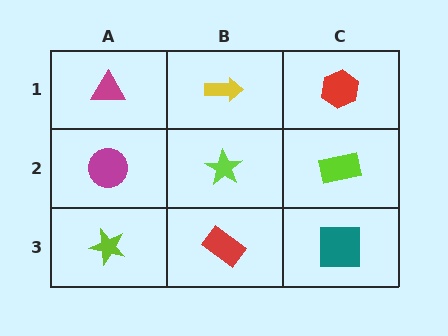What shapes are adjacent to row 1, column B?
A lime star (row 2, column B), a magenta triangle (row 1, column A), a red hexagon (row 1, column C).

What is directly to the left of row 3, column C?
A red rectangle.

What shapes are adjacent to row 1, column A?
A magenta circle (row 2, column A), a yellow arrow (row 1, column B).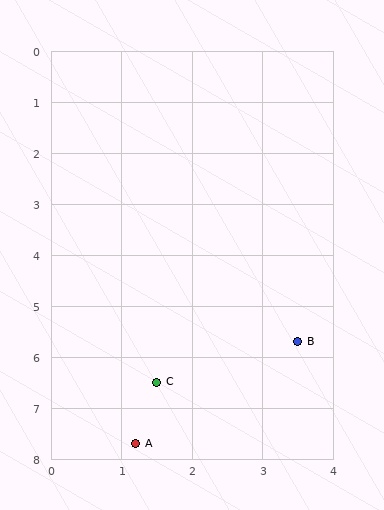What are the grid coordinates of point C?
Point C is at approximately (1.5, 6.5).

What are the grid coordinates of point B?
Point B is at approximately (3.5, 5.7).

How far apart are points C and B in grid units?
Points C and B are about 2.2 grid units apart.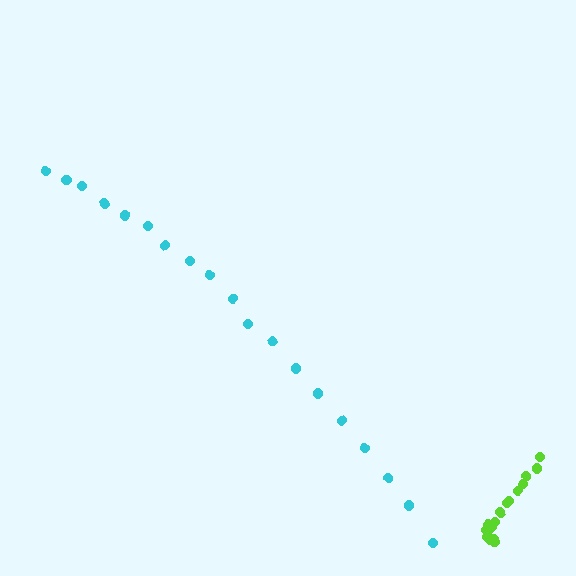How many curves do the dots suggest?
There are 2 distinct paths.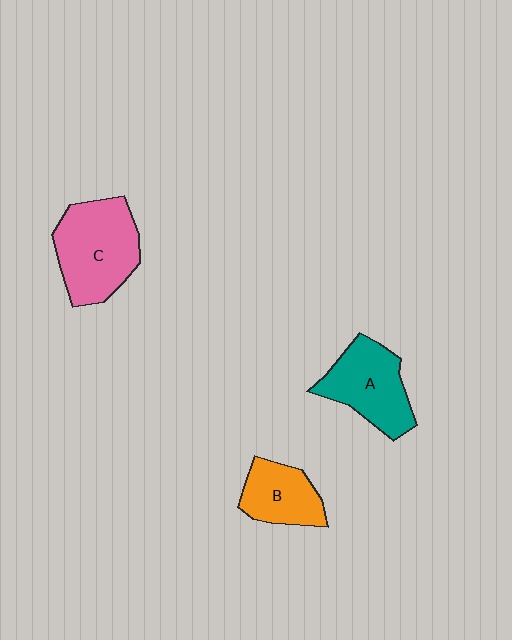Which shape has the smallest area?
Shape B (orange).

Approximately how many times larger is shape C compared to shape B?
Approximately 1.6 times.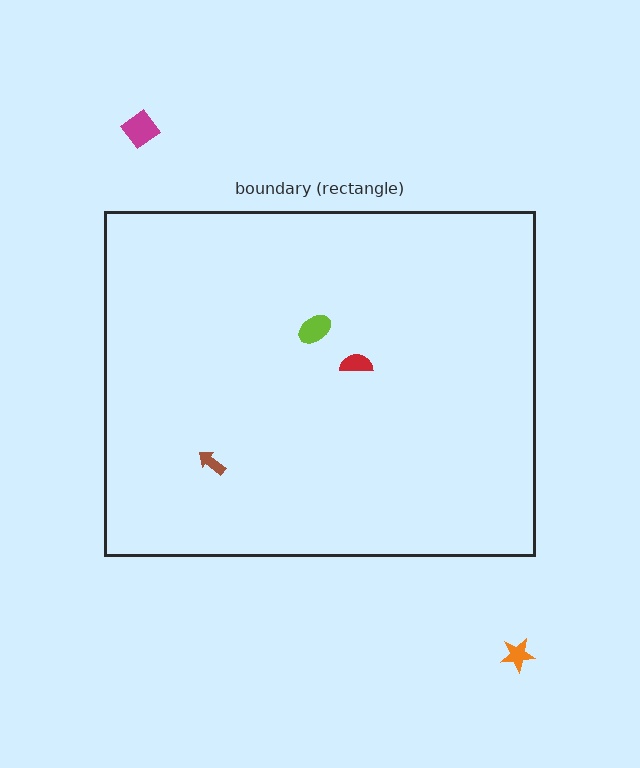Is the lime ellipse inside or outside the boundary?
Inside.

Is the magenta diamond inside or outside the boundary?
Outside.